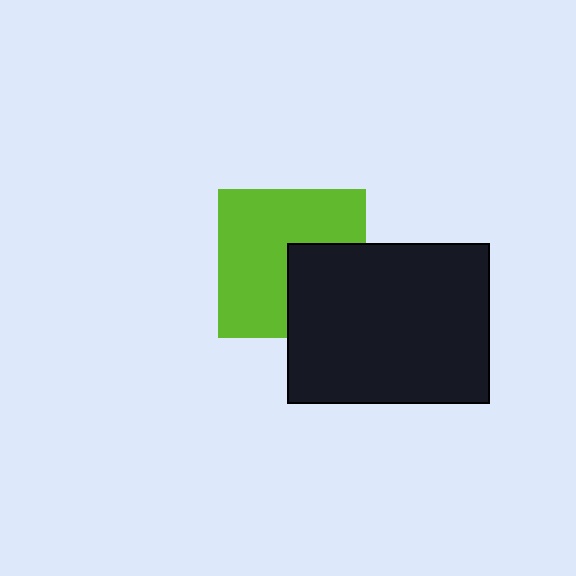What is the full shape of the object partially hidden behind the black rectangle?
The partially hidden object is a lime square.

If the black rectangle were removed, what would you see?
You would see the complete lime square.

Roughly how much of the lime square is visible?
Most of it is visible (roughly 67%).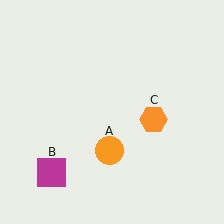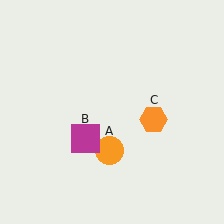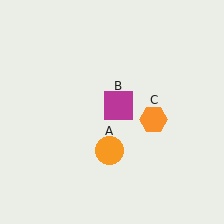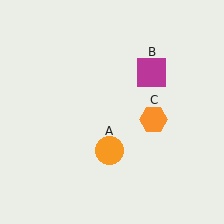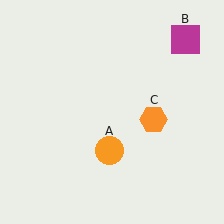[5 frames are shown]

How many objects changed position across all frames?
1 object changed position: magenta square (object B).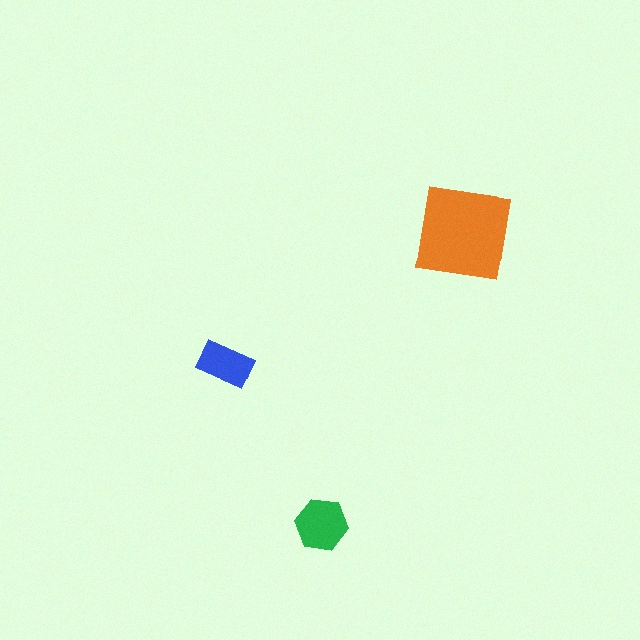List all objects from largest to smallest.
The orange square, the green hexagon, the blue rectangle.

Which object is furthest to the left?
The blue rectangle is leftmost.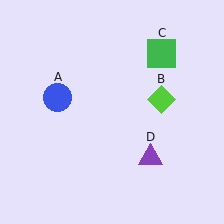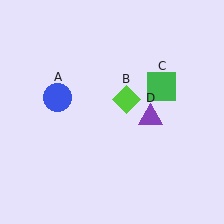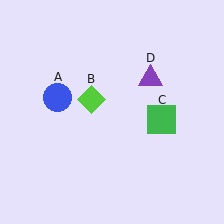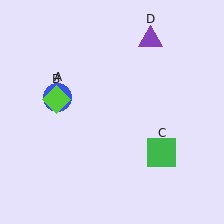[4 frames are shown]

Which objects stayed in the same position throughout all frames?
Blue circle (object A) remained stationary.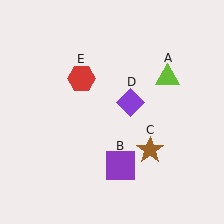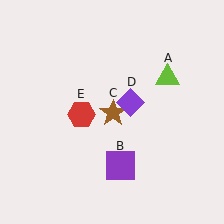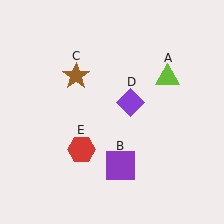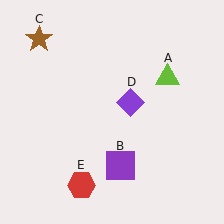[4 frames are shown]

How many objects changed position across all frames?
2 objects changed position: brown star (object C), red hexagon (object E).